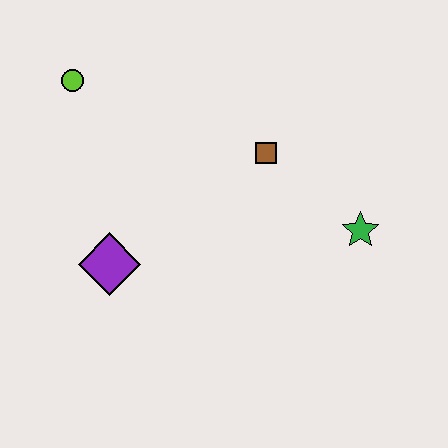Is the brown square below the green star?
No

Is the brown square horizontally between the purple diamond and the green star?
Yes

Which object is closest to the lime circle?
The purple diamond is closest to the lime circle.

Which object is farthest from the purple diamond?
The green star is farthest from the purple diamond.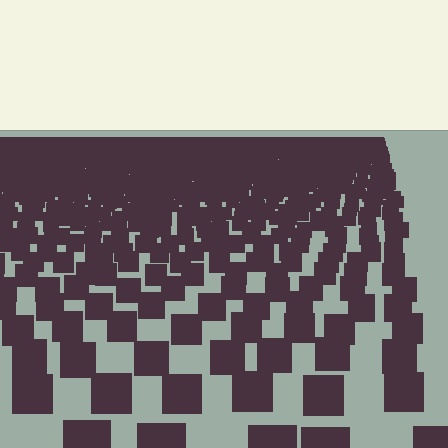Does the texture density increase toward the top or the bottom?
Density increases toward the top.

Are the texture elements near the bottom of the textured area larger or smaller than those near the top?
Larger. Near the bottom, elements are closer to the viewer and appear at a bigger on-screen size.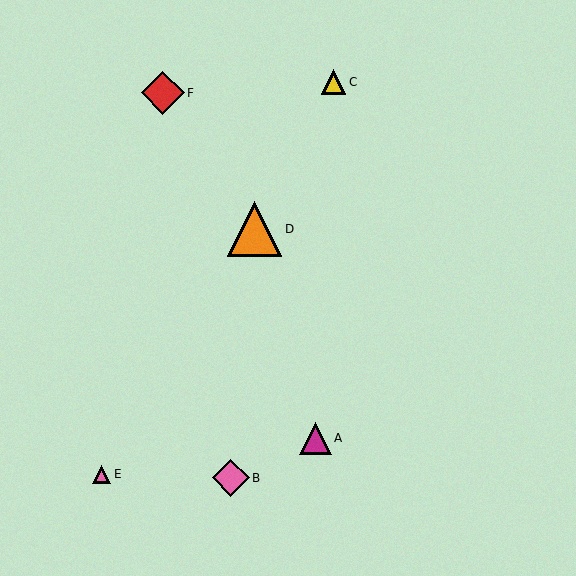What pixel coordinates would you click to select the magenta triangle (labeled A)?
Click at (315, 438) to select the magenta triangle A.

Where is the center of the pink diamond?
The center of the pink diamond is at (231, 478).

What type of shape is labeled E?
Shape E is a pink triangle.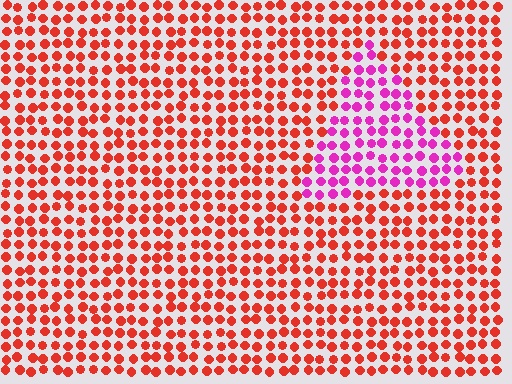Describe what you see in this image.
The image is filled with small red elements in a uniform arrangement. A triangle-shaped region is visible where the elements are tinted to a slightly different hue, forming a subtle color boundary.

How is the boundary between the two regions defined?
The boundary is defined purely by a slight shift in hue (about 52 degrees). Spacing, size, and orientation are identical on both sides.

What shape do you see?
I see a triangle.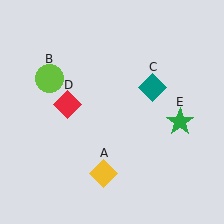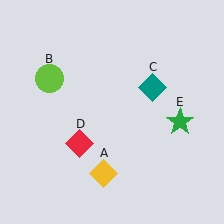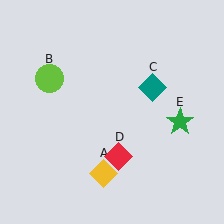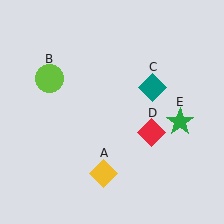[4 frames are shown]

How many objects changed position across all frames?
1 object changed position: red diamond (object D).